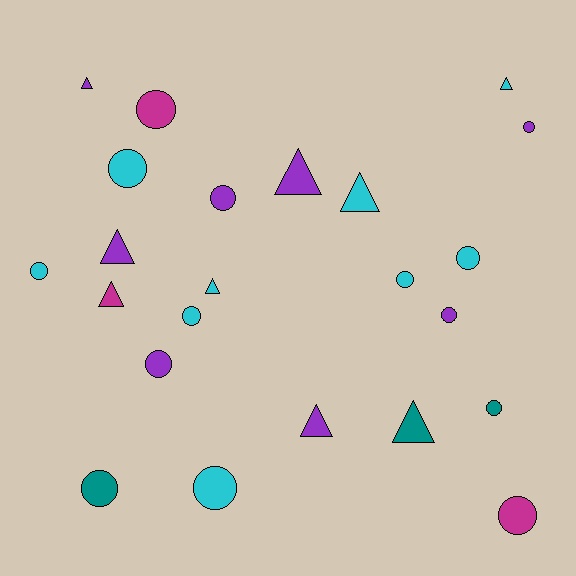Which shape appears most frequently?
Circle, with 14 objects.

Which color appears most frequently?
Cyan, with 9 objects.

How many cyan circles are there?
There are 6 cyan circles.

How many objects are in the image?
There are 23 objects.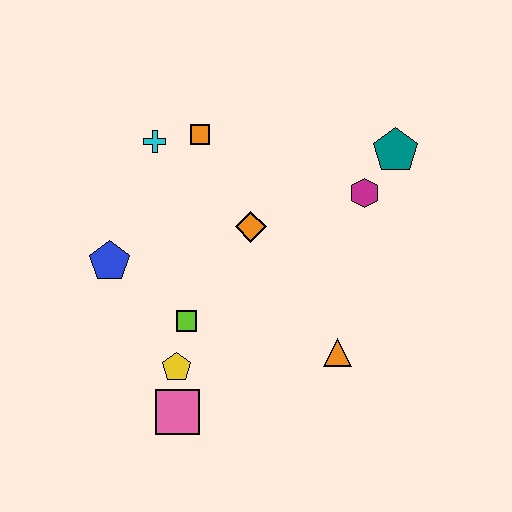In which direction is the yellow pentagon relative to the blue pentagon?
The yellow pentagon is below the blue pentagon.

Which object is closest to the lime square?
The yellow pentagon is closest to the lime square.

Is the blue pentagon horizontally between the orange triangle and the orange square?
No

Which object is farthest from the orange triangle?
The cyan cross is farthest from the orange triangle.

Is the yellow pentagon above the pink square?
Yes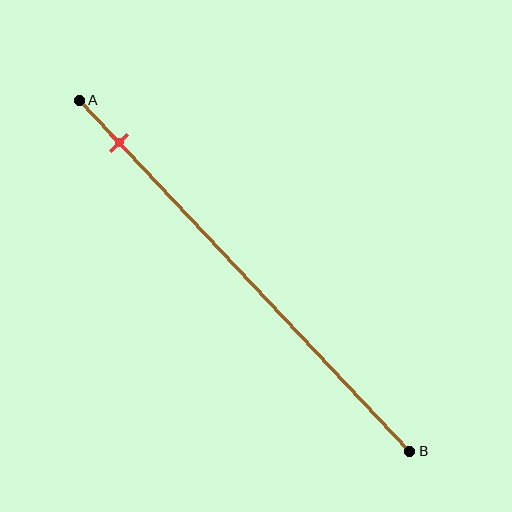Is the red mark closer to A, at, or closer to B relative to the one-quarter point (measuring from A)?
The red mark is closer to point A than the one-quarter point of segment AB.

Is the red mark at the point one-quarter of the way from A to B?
No, the mark is at about 10% from A, not at the 25% one-quarter point.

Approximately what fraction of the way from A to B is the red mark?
The red mark is approximately 10% of the way from A to B.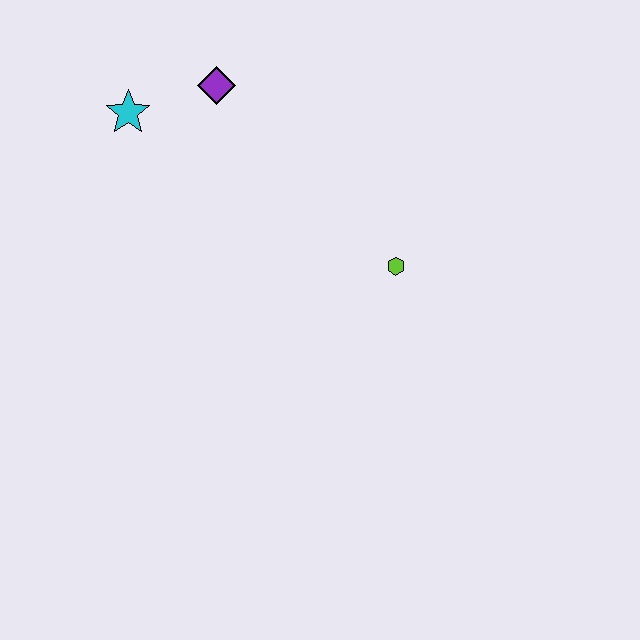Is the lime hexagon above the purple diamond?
No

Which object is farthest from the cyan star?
The lime hexagon is farthest from the cyan star.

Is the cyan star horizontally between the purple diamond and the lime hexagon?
No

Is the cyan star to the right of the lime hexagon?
No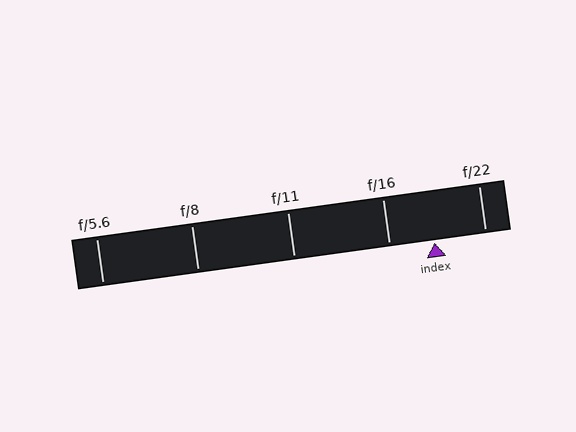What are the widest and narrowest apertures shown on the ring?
The widest aperture shown is f/5.6 and the narrowest is f/22.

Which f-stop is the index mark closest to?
The index mark is closest to f/16.